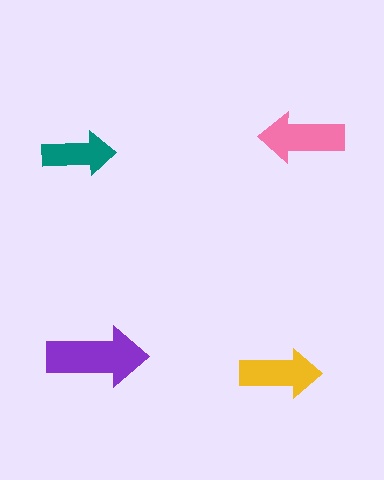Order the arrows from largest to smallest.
the purple one, the pink one, the yellow one, the teal one.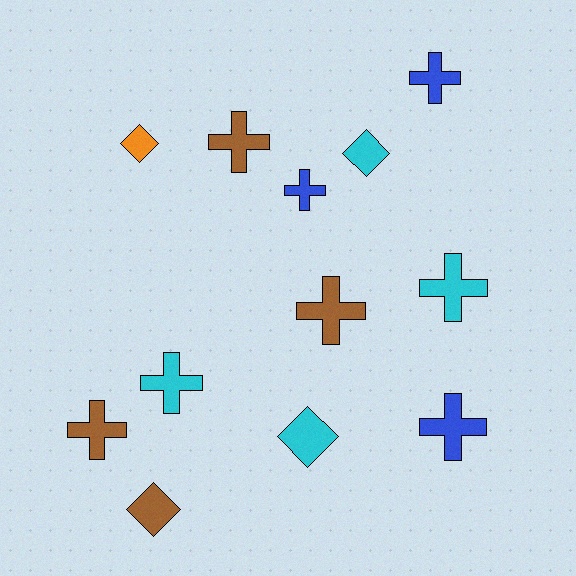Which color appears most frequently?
Brown, with 4 objects.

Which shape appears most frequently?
Cross, with 8 objects.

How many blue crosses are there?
There are 3 blue crosses.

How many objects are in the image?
There are 12 objects.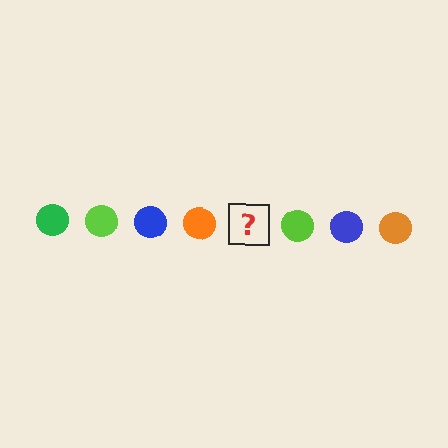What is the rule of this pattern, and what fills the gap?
The rule is that the pattern cycles through green, lime, blue, orange circles. The gap should be filled with a green circle.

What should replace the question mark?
The question mark should be replaced with a green circle.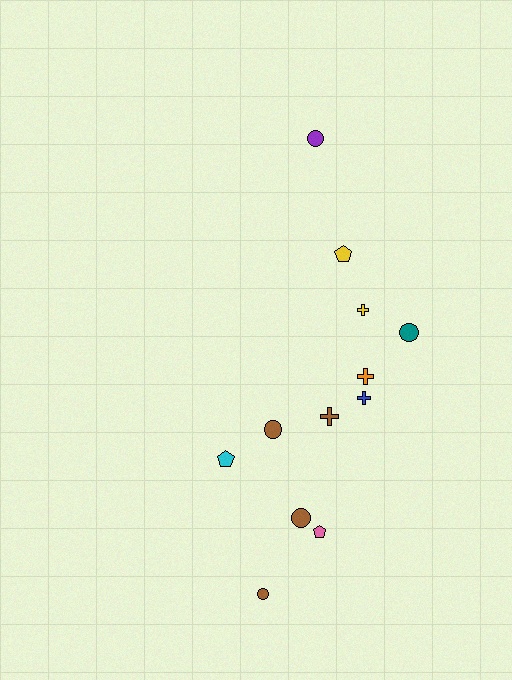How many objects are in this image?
There are 12 objects.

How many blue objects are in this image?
There is 1 blue object.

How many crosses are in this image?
There are 4 crosses.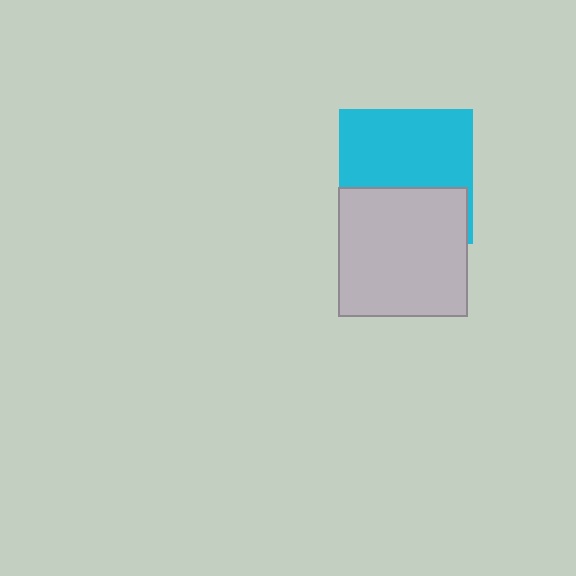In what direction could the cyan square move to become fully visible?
The cyan square could move up. That would shift it out from behind the light gray square entirely.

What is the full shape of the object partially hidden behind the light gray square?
The partially hidden object is a cyan square.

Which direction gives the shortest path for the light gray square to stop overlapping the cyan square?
Moving down gives the shortest separation.